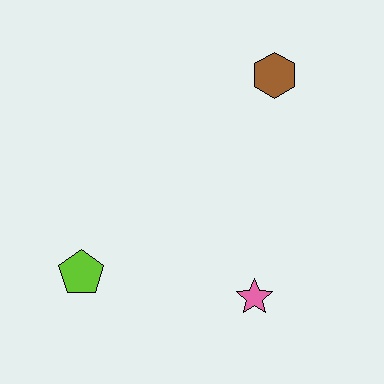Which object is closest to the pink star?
The lime pentagon is closest to the pink star.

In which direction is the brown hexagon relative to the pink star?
The brown hexagon is above the pink star.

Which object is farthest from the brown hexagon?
The lime pentagon is farthest from the brown hexagon.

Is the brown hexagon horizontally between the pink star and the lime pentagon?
No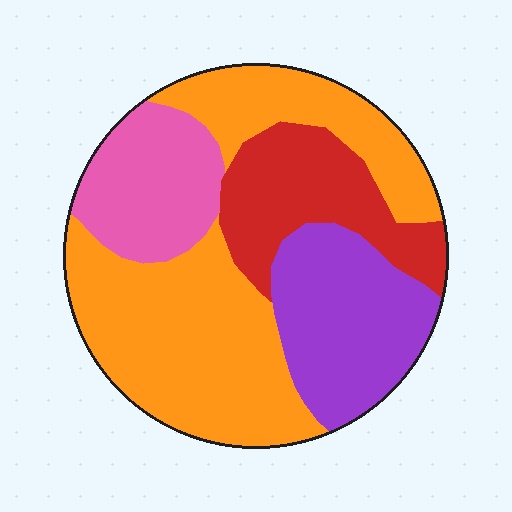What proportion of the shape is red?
Red covers roughly 20% of the shape.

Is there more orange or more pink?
Orange.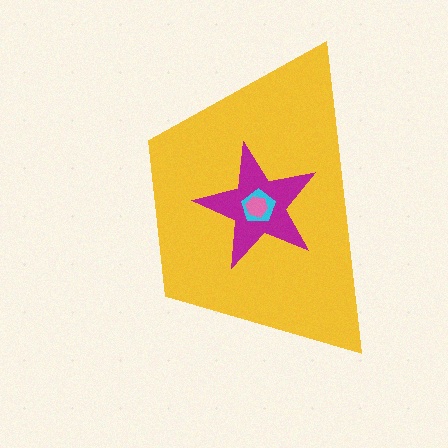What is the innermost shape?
The pink hexagon.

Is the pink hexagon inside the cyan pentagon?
Yes.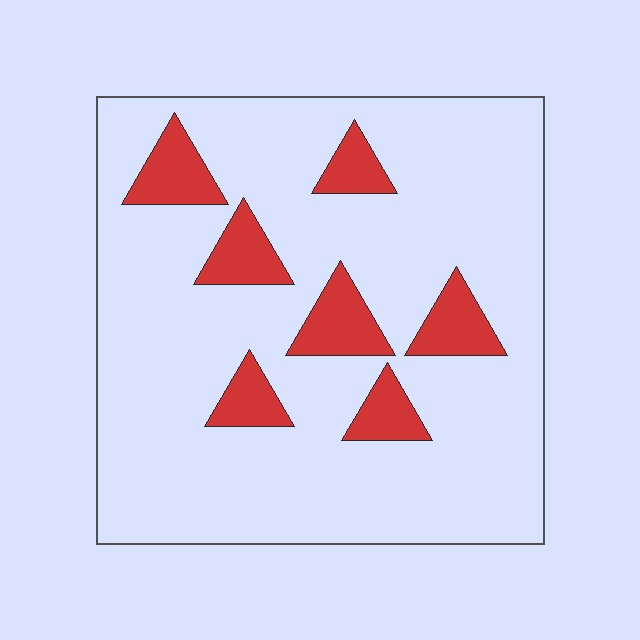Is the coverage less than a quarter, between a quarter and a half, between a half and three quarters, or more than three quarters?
Less than a quarter.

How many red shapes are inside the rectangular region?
7.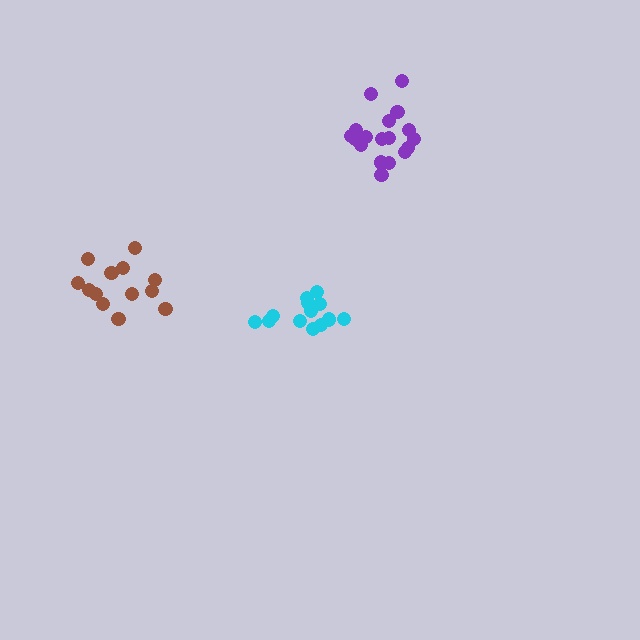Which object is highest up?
The purple cluster is topmost.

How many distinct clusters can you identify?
There are 3 distinct clusters.